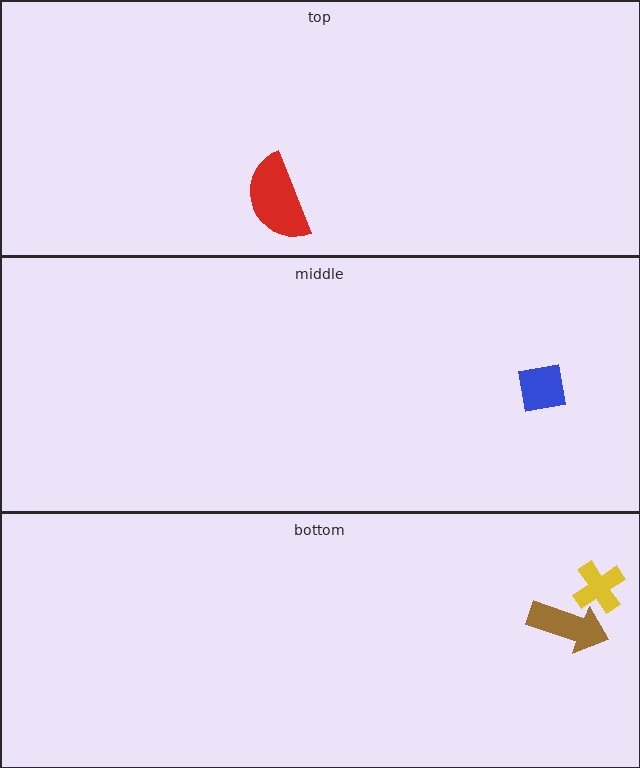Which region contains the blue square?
The middle region.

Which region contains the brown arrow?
The bottom region.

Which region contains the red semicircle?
The top region.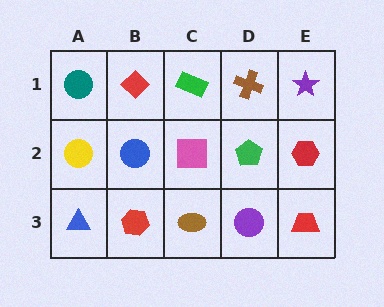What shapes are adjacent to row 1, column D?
A green pentagon (row 2, column D), a green rectangle (row 1, column C), a purple star (row 1, column E).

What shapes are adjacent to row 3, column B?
A blue circle (row 2, column B), a blue triangle (row 3, column A), a brown ellipse (row 3, column C).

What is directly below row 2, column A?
A blue triangle.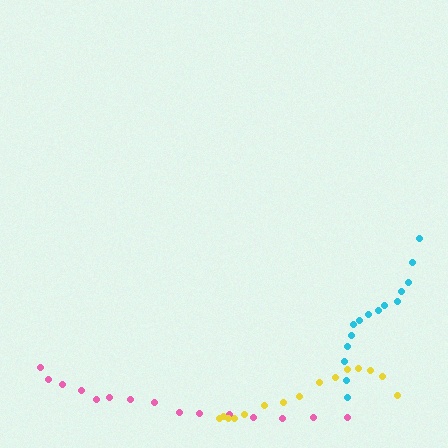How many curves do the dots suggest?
There are 3 distinct paths.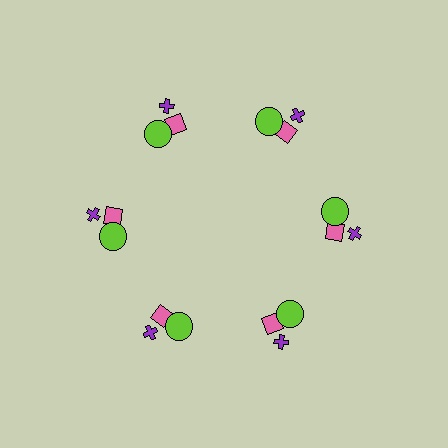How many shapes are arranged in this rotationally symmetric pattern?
There are 18 shapes, arranged in 6 groups of 3.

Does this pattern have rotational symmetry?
Yes, this pattern has 6-fold rotational symmetry. It looks the same after rotating 60 degrees around the center.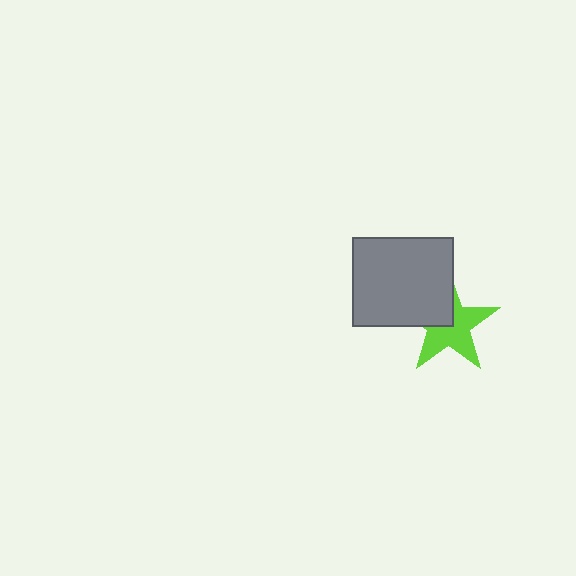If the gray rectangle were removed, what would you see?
You would see the complete lime star.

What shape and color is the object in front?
The object in front is a gray rectangle.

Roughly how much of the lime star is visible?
About half of it is visible (roughly 63%).